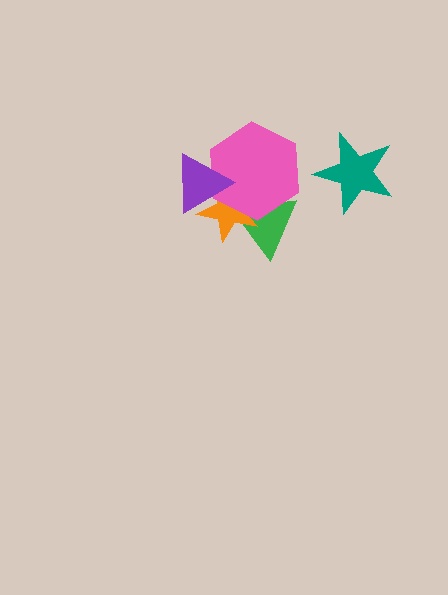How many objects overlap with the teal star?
0 objects overlap with the teal star.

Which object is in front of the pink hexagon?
The purple triangle is in front of the pink hexagon.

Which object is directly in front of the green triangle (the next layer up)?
The orange star is directly in front of the green triangle.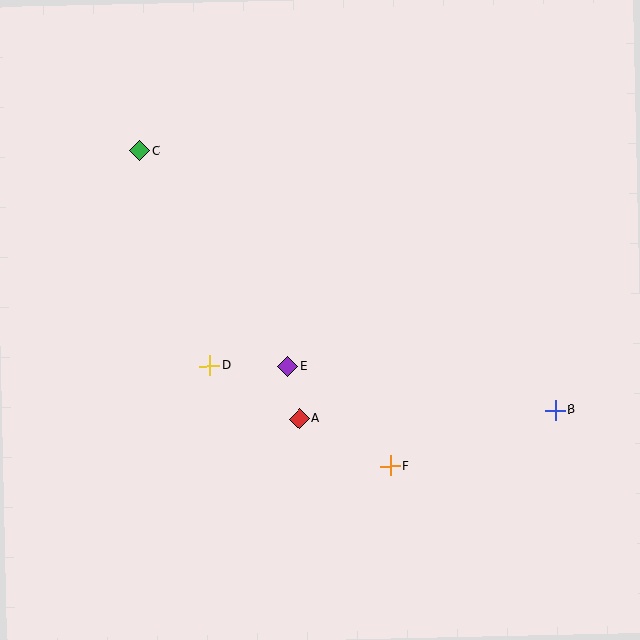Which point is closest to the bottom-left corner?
Point D is closest to the bottom-left corner.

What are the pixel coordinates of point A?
Point A is at (299, 419).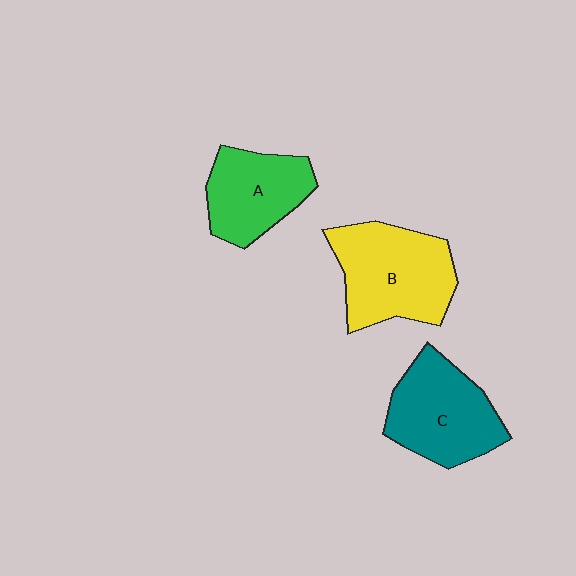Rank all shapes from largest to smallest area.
From largest to smallest: B (yellow), C (teal), A (green).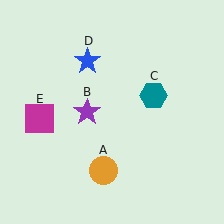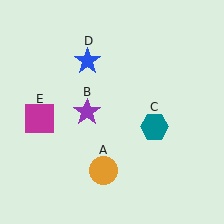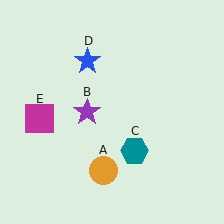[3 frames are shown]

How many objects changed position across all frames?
1 object changed position: teal hexagon (object C).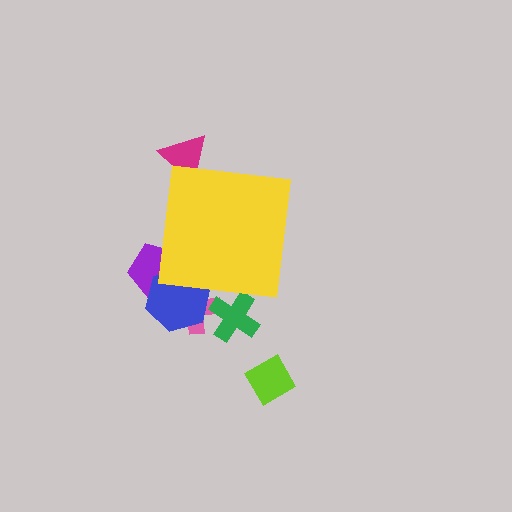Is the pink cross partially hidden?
Yes, the pink cross is partially hidden behind the yellow square.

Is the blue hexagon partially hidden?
Yes, the blue hexagon is partially hidden behind the yellow square.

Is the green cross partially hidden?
Yes, the green cross is partially hidden behind the yellow square.